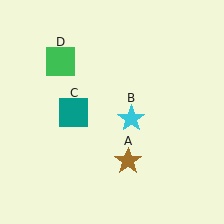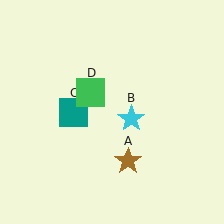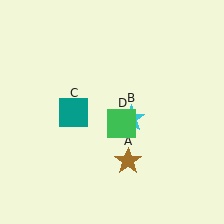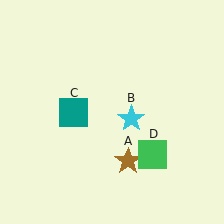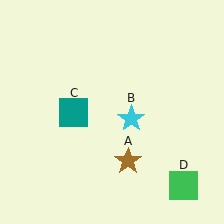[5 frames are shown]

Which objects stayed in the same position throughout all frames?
Brown star (object A) and cyan star (object B) and teal square (object C) remained stationary.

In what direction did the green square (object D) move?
The green square (object D) moved down and to the right.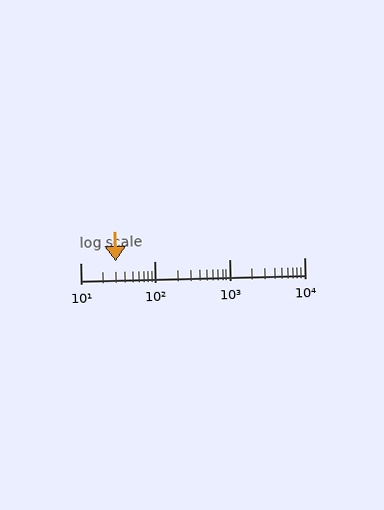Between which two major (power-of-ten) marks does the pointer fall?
The pointer is between 10 and 100.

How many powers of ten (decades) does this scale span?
The scale spans 3 decades, from 10 to 10000.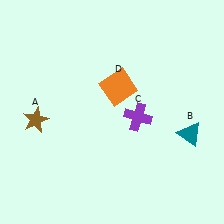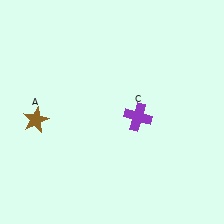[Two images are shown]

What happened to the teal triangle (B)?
The teal triangle (B) was removed in Image 2. It was in the bottom-right area of Image 1.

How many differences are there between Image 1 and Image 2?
There are 2 differences between the two images.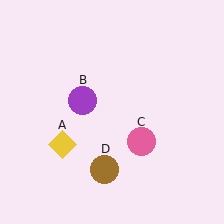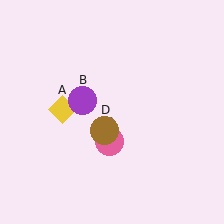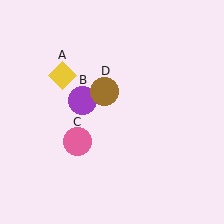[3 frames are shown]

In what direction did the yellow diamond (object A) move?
The yellow diamond (object A) moved up.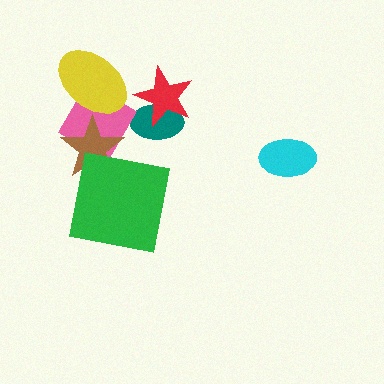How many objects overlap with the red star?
1 object overlaps with the red star.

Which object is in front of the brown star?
The green square is in front of the brown star.